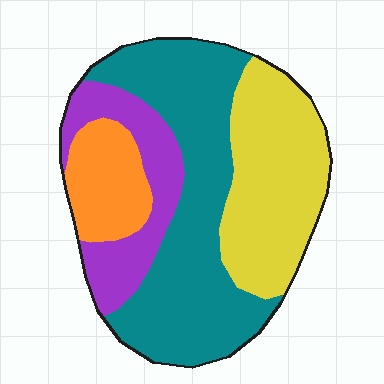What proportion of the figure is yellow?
Yellow covers 28% of the figure.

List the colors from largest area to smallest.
From largest to smallest: teal, yellow, purple, orange.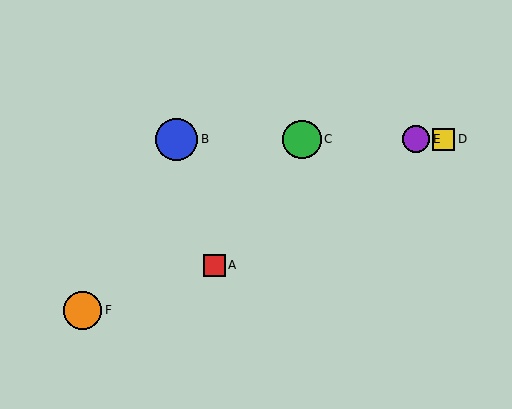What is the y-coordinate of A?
Object A is at y≈265.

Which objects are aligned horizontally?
Objects B, C, D, E are aligned horizontally.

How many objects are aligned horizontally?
4 objects (B, C, D, E) are aligned horizontally.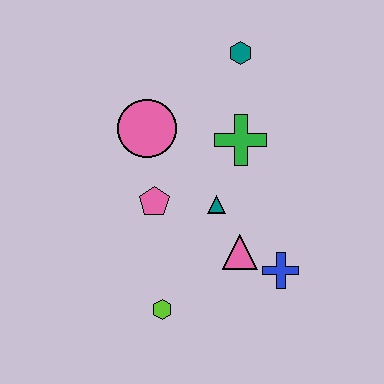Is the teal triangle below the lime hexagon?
No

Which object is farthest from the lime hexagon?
The teal hexagon is farthest from the lime hexagon.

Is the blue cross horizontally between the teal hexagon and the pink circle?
No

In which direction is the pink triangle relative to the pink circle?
The pink triangle is below the pink circle.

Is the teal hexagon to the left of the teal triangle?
No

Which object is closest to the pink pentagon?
The teal triangle is closest to the pink pentagon.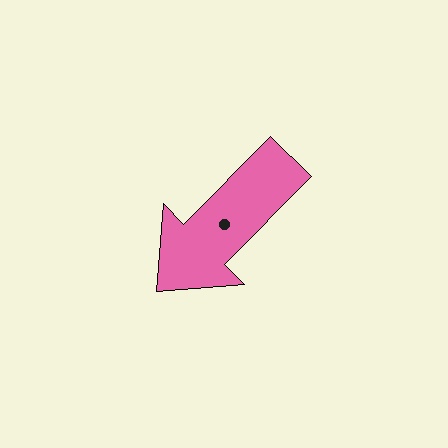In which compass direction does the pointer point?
Southwest.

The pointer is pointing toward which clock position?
Roughly 7 o'clock.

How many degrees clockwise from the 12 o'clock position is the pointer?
Approximately 225 degrees.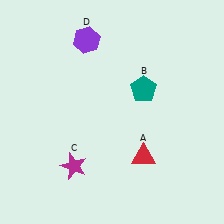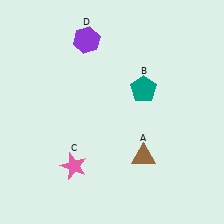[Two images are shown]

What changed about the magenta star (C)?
In Image 1, C is magenta. In Image 2, it changed to pink.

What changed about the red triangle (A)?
In Image 1, A is red. In Image 2, it changed to brown.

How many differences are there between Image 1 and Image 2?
There are 2 differences between the two images.